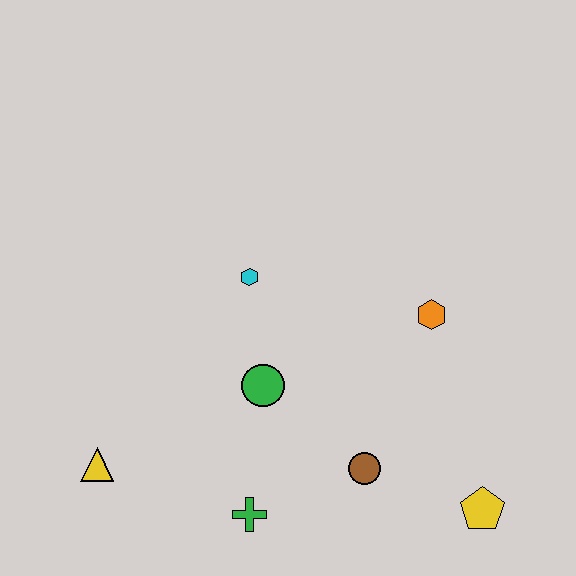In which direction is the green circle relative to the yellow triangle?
The green circle is to the right of the yellow triangle.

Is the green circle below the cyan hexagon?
Yes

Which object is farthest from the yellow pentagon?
The yellow triangle is farthest from the yellow pentagon.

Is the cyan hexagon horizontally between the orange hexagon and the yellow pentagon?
No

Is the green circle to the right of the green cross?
Yes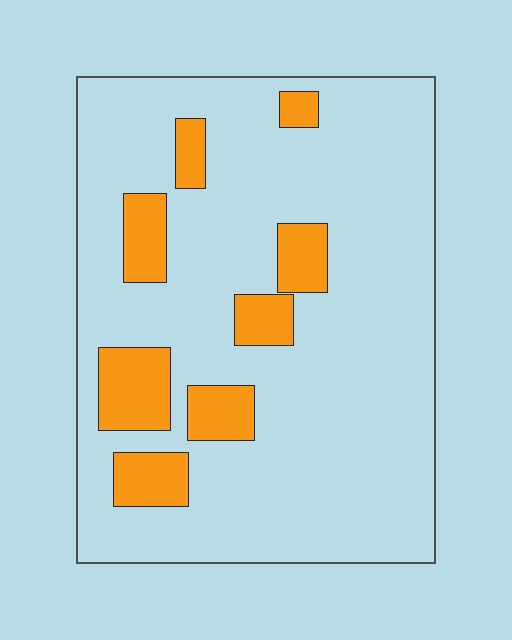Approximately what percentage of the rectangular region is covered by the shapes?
Approximately 15%.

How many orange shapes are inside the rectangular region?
8.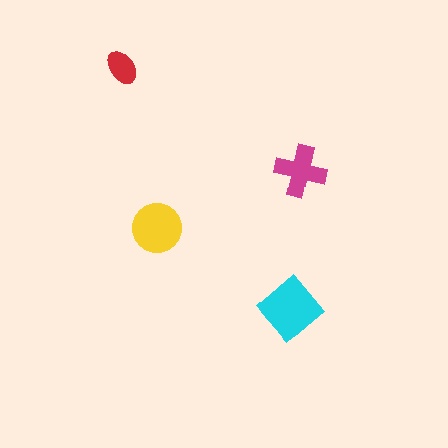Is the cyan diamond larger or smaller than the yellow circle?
Larger.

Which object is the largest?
The cyan diamond.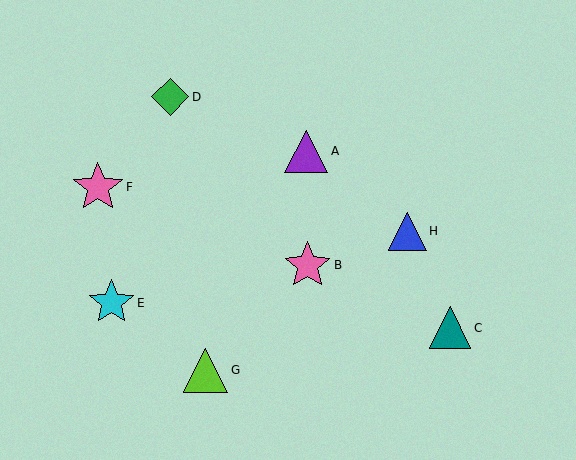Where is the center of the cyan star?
The center of the cyan star is at (111, 303).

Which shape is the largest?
The pink star (labeled F) is the largest.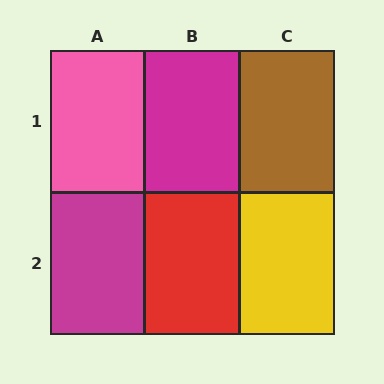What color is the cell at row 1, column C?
Brown.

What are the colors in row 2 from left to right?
Magenta, red, yellow.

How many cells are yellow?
1 cell is yellow.